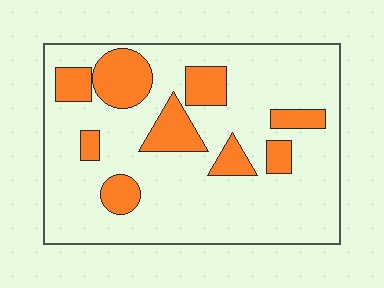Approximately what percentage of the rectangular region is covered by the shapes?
Approximately 20%.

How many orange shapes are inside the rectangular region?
9.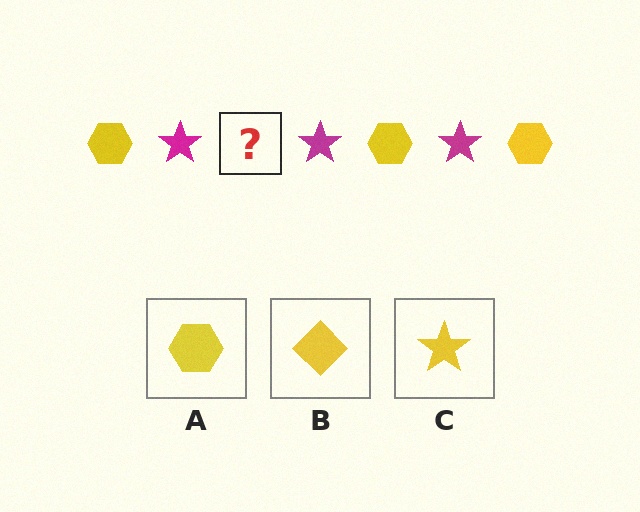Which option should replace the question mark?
Option A.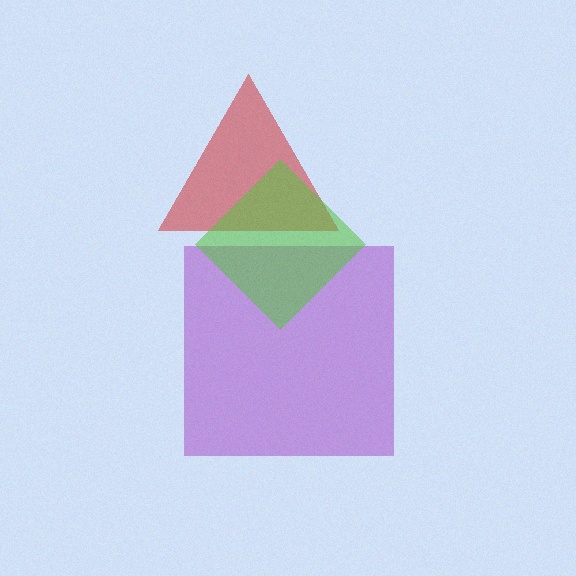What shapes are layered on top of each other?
The layered shapes are: a red triangle, a purple square, a lime diamond.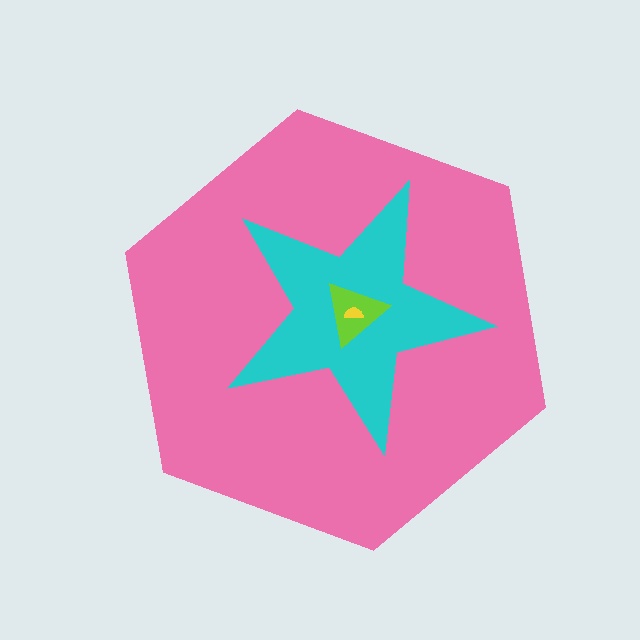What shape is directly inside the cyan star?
The lime triangle.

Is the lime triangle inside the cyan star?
Yes.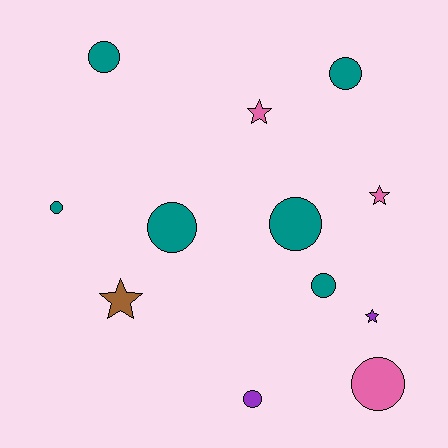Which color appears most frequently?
Teal, with 6 objects.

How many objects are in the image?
There are 12 objects.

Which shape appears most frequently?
Circle, with 8 objects.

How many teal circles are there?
There are 6 teal circles.